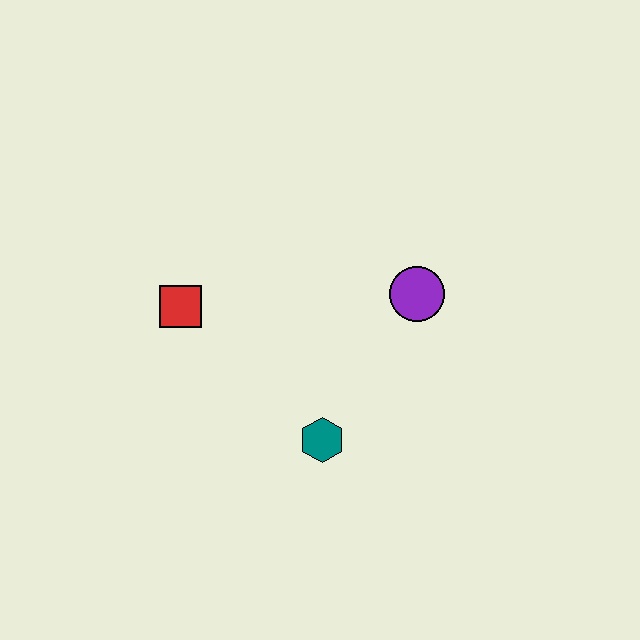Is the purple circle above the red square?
Yes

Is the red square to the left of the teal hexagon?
Yes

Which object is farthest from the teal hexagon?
The red square is farthest from the teal hexagon.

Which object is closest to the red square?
The teal hexagon is closest to the red square.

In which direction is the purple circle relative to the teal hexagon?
The purple circle is above the teal hexagon.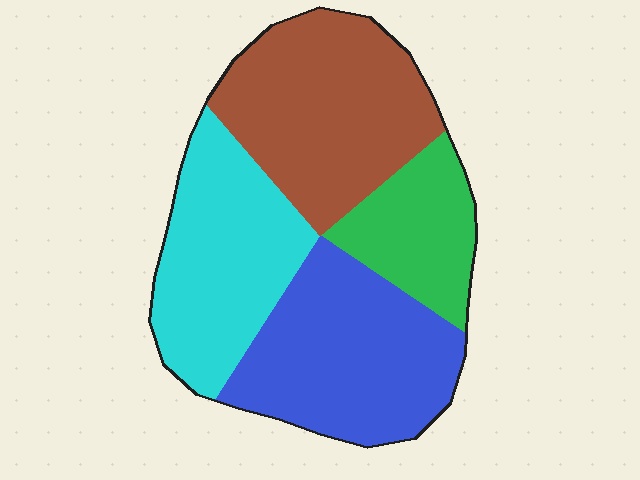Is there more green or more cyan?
Cyan.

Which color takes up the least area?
Green, at roughly 15%.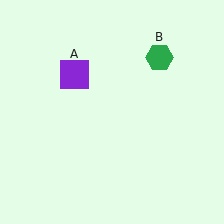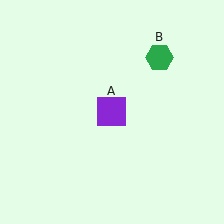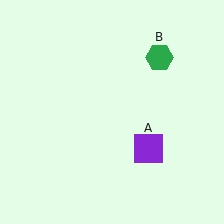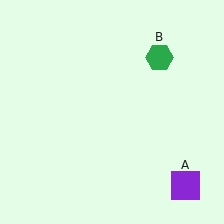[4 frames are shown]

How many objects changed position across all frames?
1 object changed position: purple square (object A).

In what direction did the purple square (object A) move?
The purple square (object A) moved down and to the right.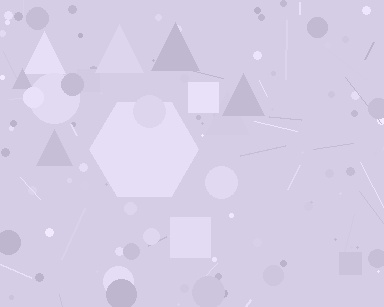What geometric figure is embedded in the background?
A hexagon is embedded in the background.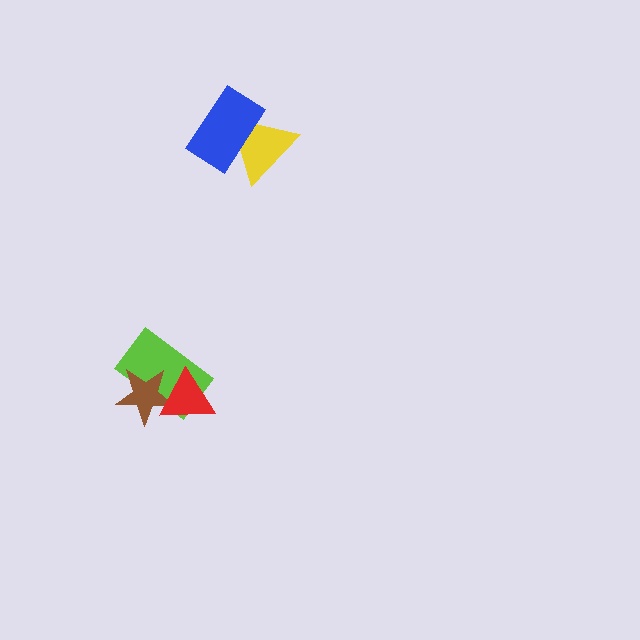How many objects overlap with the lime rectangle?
2 objects overlap with the lime rectangle.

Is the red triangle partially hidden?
No, no other shape covers it.